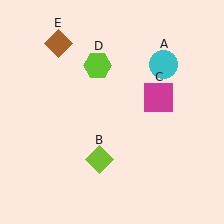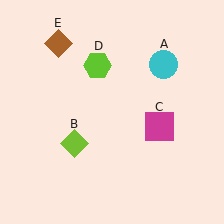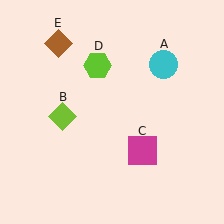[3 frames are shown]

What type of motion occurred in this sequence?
The lime diamond (object B), magenta square (object C) rotated clockwise around the center of the scene.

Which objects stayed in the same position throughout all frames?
Cyan circle (object A) and lime hexagon (object D) and brown diamond (object E) remained stationary.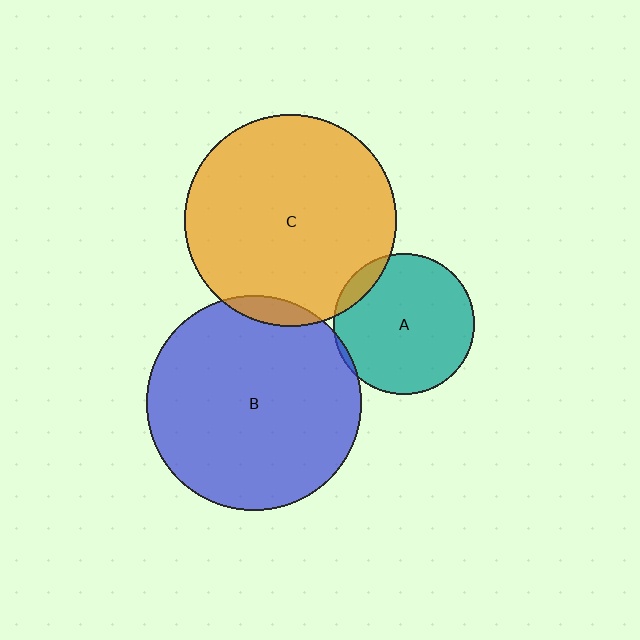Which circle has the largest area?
Circle B (blue).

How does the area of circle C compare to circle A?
Approximately 2.3 times.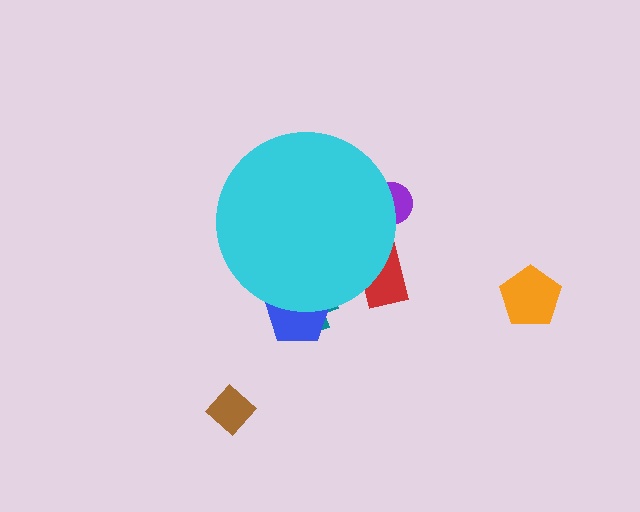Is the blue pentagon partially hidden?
Yes, the blue pentagon is partially hidden behind the cyan circle.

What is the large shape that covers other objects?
A cyan circle.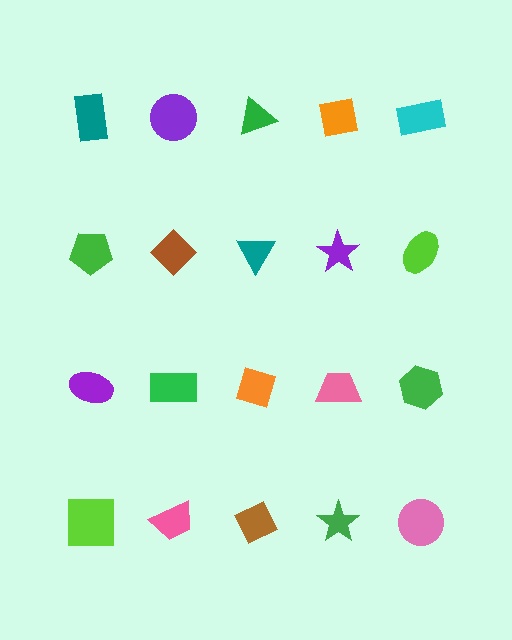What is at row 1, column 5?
A cyan rectangle.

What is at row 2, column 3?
A teal triangle.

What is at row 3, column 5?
A green hexagon.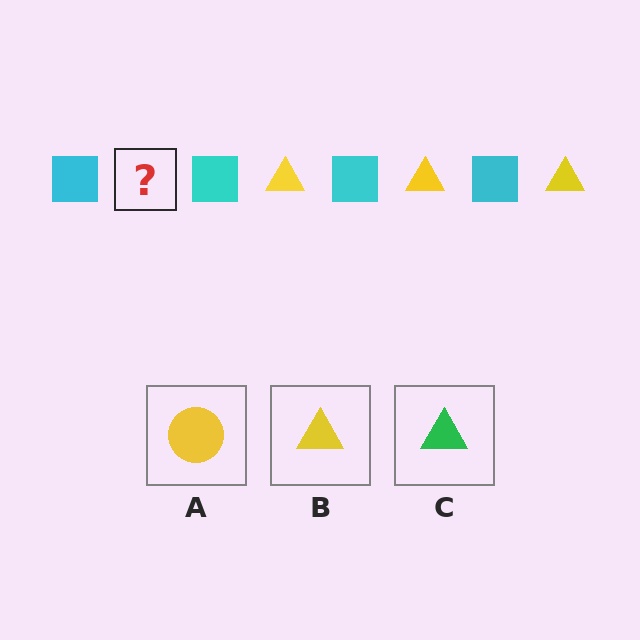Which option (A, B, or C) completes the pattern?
B.